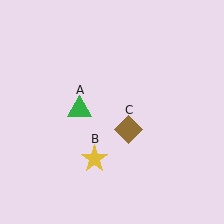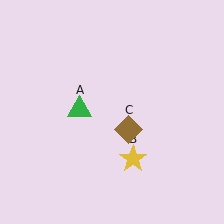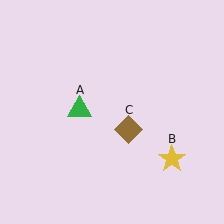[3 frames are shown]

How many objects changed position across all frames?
1 object changed position: yellow star (object B).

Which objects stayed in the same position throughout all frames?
Green triangle (object A) and brown diamond (object C) remained stationary.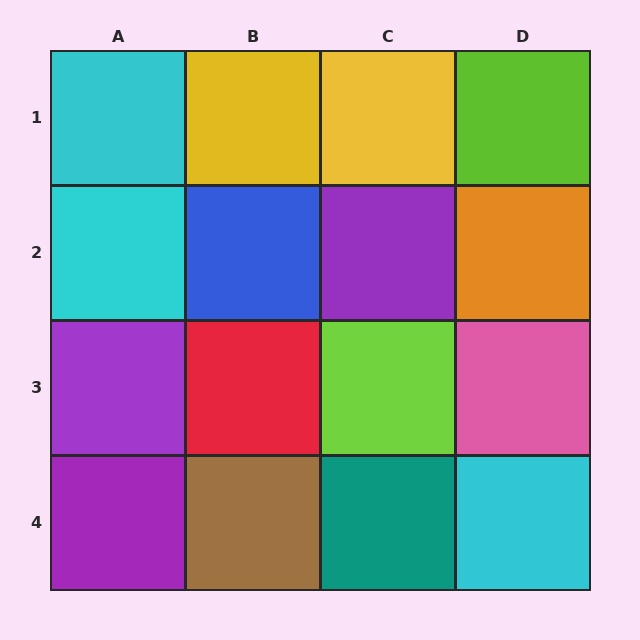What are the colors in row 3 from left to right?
Purple, red, lime, pink.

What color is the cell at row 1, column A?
Cyan.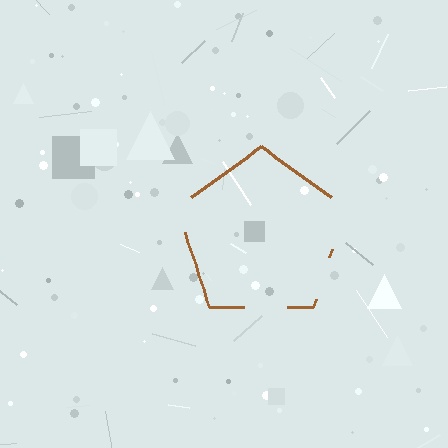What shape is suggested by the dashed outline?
The dashed outline suggests a pentagon.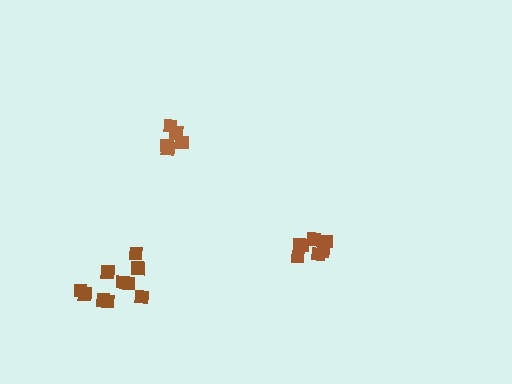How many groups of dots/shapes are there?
There are 3 groups.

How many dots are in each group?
Group 1: 5 dots, Group 2: 7 dots, Group 3: 10 dots (22 total).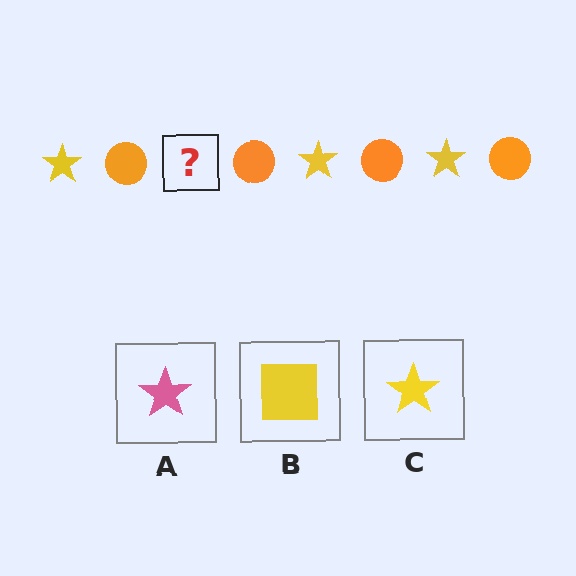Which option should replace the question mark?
Option C.